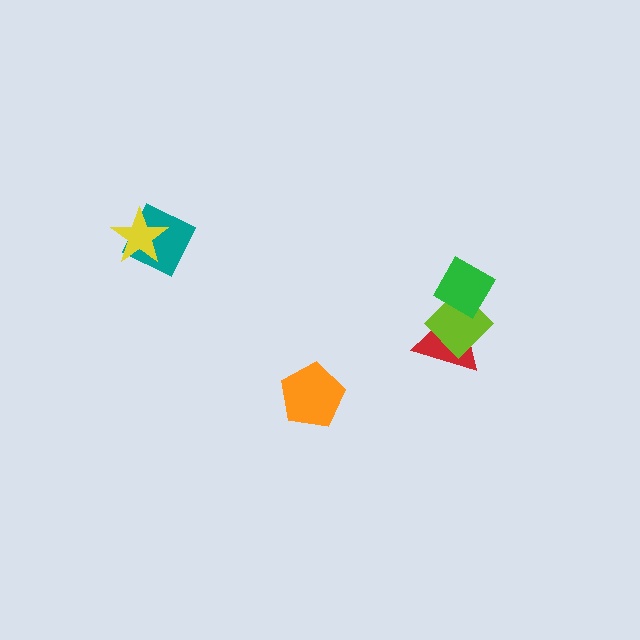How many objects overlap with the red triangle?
2 objects overlap with the red triangle.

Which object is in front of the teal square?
The yellow star is in front of the teal square.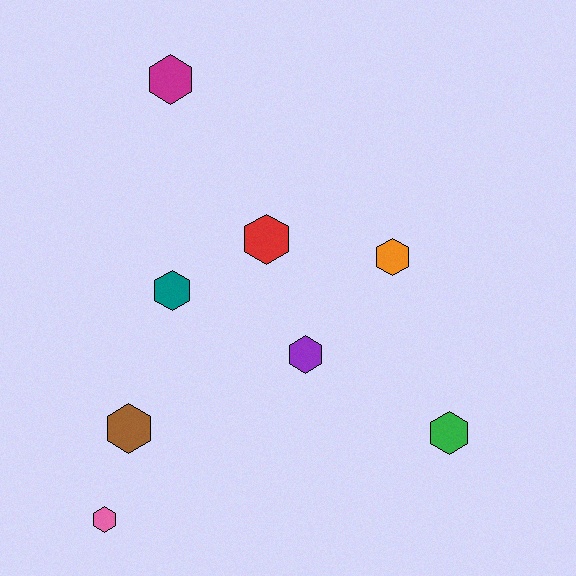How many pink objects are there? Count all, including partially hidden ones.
There is 1 pink object.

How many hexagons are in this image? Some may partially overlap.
There are 8 hexagons.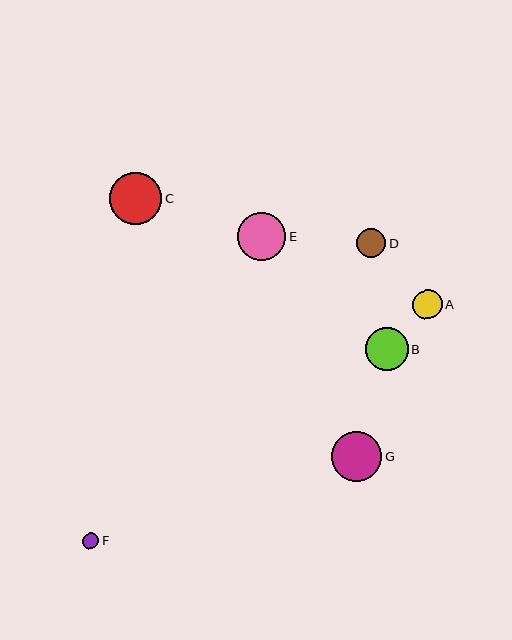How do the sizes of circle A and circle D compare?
Circle A and circle D are approximately the same size.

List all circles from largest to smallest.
From largest to smallest: C, G, E, B, A, D, F.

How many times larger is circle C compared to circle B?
Circle C is approximately 1.2 times the size of circle B.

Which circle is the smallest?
Circle F is the smallest with a size of approximately 16 pixels.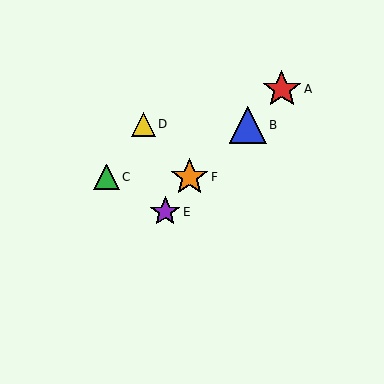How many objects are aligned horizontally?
2 objects (C, F) are aligned horizontally.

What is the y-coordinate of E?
Object E is at y≈212.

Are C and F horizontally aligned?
Yes, both are at y≈177.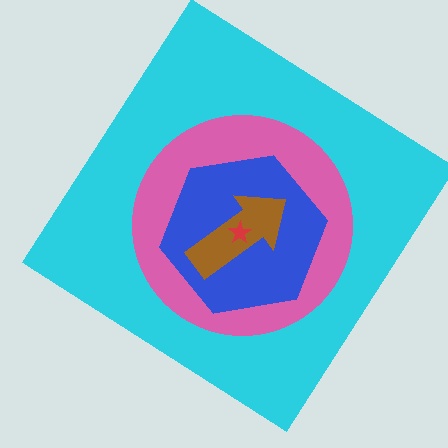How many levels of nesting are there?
5.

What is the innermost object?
The red star.